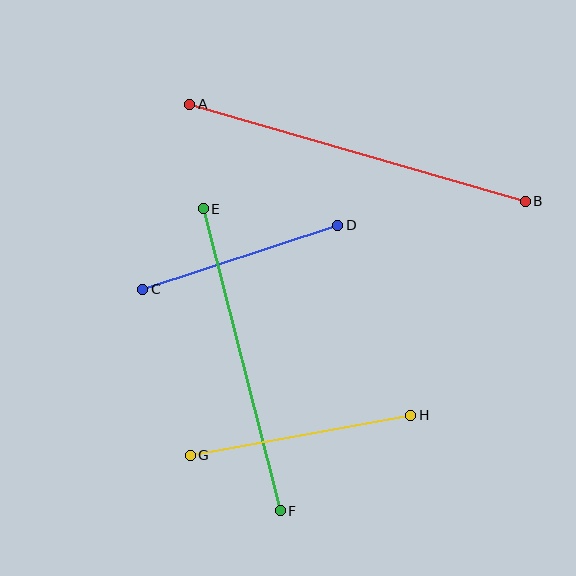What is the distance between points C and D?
The distance is approximately 205 pixels.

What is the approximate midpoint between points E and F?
The midpoint is at approximately (242, 360) pixels.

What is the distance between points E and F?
The distance is approximately 312 pixels.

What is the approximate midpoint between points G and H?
The midpoint is at approximately (301, 435) pixels.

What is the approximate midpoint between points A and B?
The midpoint is at approximately (357, 153) pixels.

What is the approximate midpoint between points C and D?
The midpoint is at approximately (240, 257) pixels.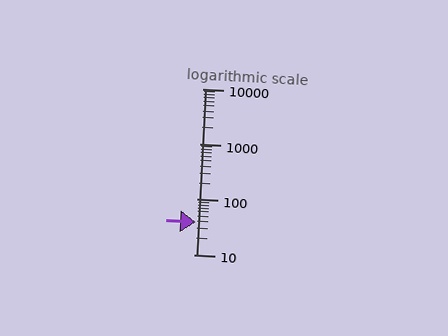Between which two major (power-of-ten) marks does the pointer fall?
The pointer is between 10 and 100.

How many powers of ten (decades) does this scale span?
The scale spans 3 decades, from 10 to 10000.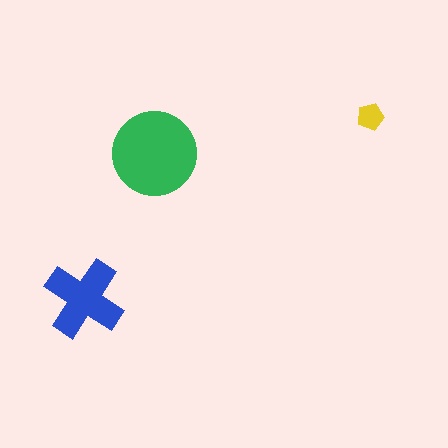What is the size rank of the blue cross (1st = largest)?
2nd.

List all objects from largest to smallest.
The green circle, the blue cross, the yellow pentagon.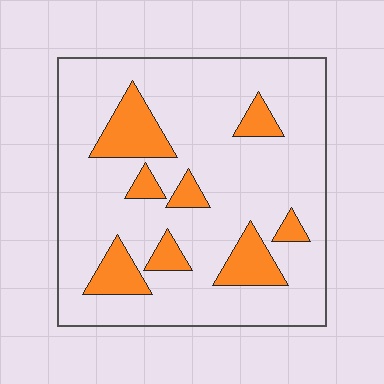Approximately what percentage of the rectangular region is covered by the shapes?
Approximately 20%.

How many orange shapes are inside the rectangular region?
8.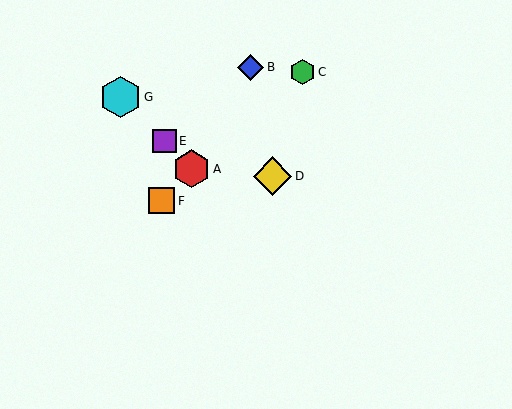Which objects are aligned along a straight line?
Objects A, E, G are aligned along a straight line.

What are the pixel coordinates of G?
Object G is at (120, 97).